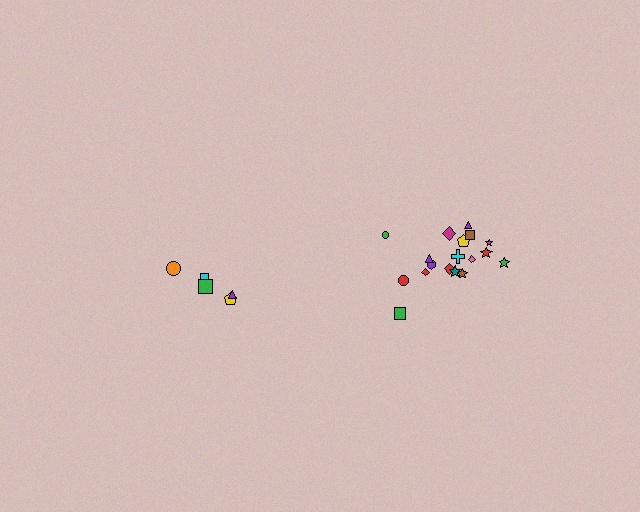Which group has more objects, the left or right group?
The right group.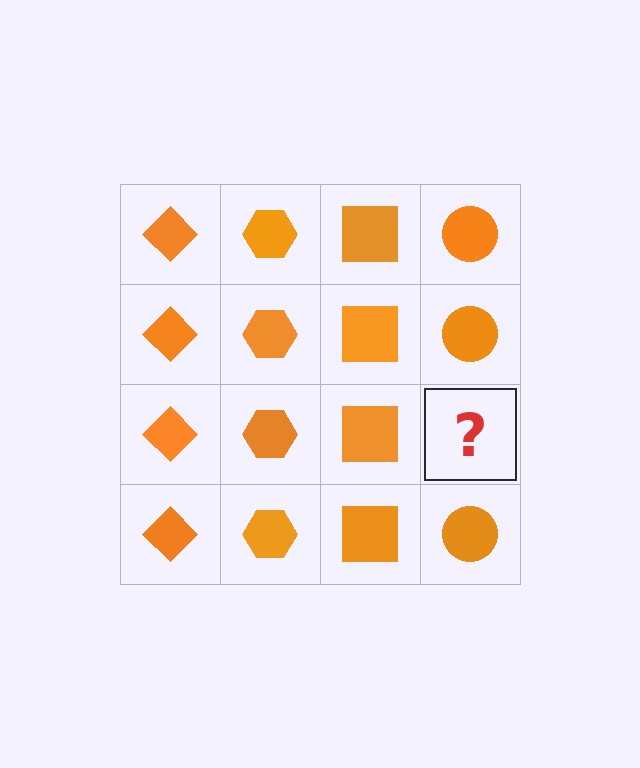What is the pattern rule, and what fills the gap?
The rule is that each column has a consistent shape. The gap should be filled with an orange circle.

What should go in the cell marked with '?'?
The missing cell should contain an orange circle.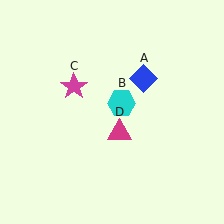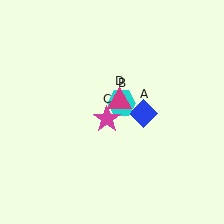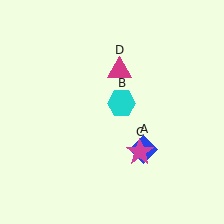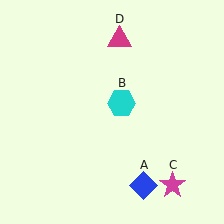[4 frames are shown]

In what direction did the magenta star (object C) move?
The magenta star (object C) moved down and to the right.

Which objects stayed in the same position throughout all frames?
Cyan hexagon (object B) remained stationary.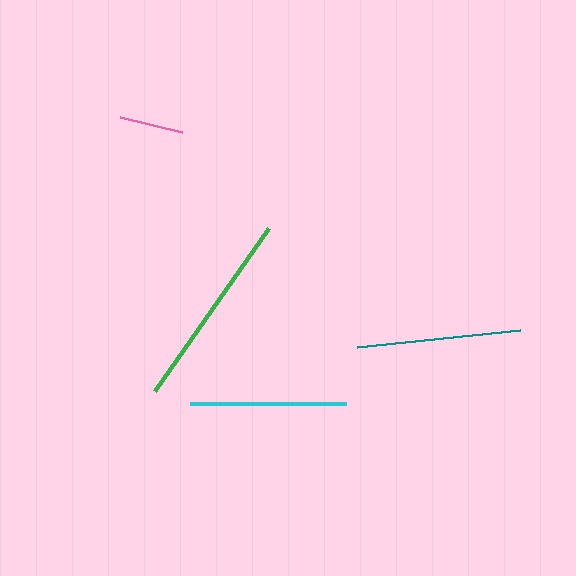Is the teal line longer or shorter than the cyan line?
The teal line is longer than the cyan line.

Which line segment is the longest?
The green line is the longest at approximately 199 pixels.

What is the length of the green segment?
The green segment is approximately 199 pixels long.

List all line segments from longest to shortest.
From longest to shortest: green, teal, cyan, pink.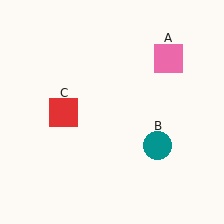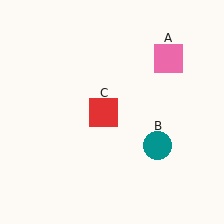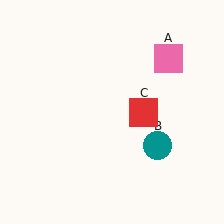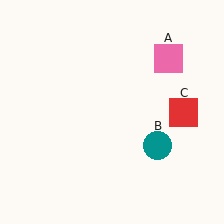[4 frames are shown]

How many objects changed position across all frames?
1 object changed position: red square (object C).